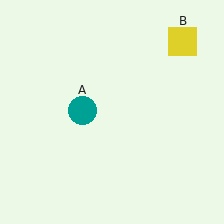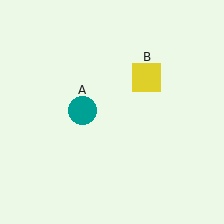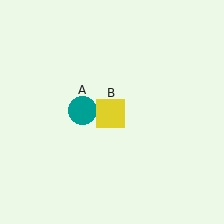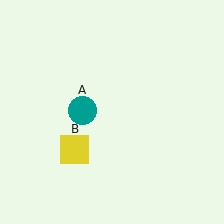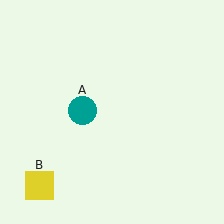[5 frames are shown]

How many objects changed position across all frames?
1 object changed position: yellow square (object B).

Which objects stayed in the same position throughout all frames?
Teal circle (object A) remained stationary.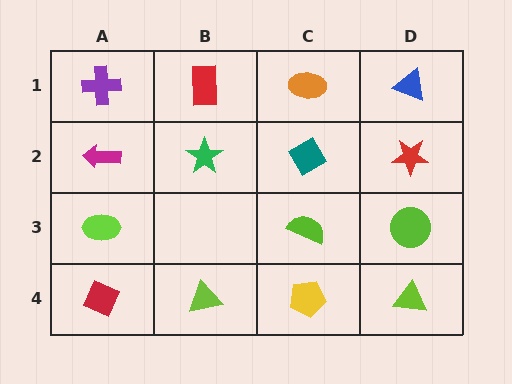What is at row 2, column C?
A teal diamond.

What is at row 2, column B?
A green star.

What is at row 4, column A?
A red diamond.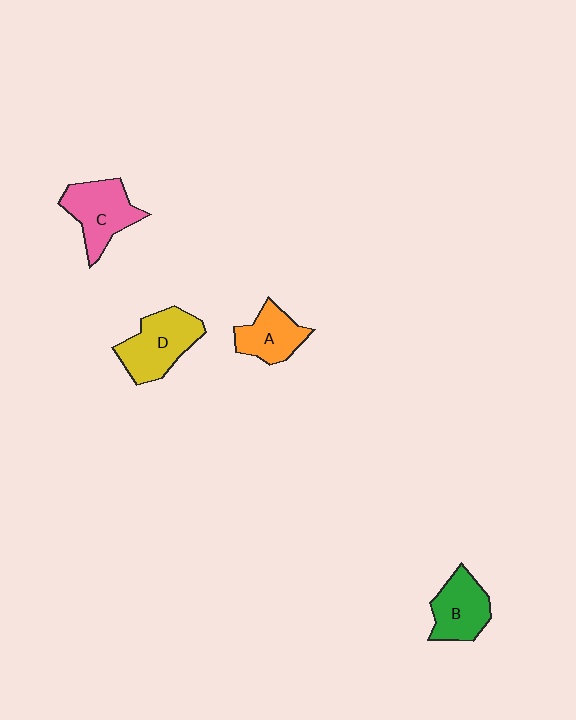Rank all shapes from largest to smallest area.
From largest to smallest: D (yellow), C (pink), B (green), A (orange).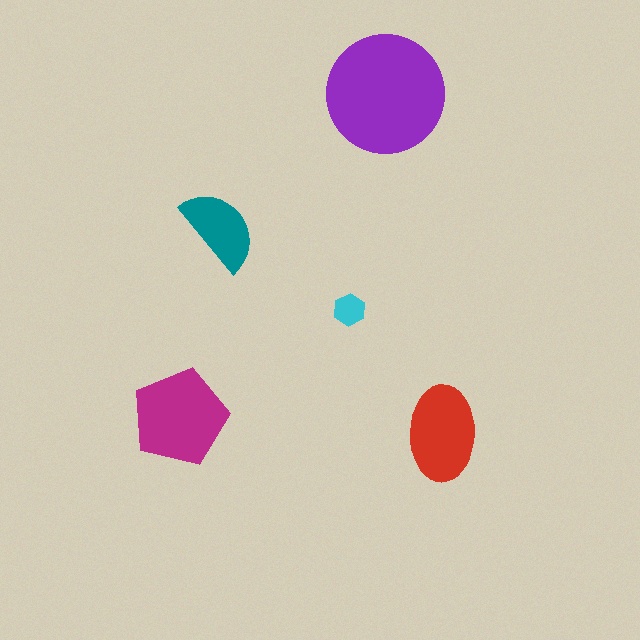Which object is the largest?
The purple circle.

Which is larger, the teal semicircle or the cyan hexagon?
The teal semicircle.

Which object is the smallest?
The cyan hexagon.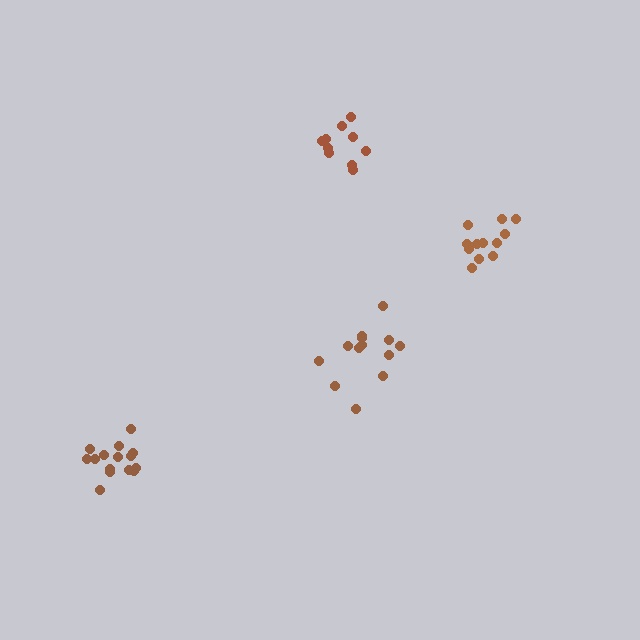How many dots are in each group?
Group 1: 15 dots, Group 2: 10 dots, Group 3: 12 dots, Group 4: 13 dots (50 total).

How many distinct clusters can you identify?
There are 4 distinct clusters.